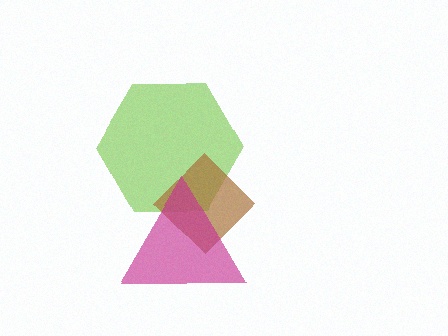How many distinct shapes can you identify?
There are 3 distinct shapes: a lime hexagon, a brown diamond, a magenta triangle.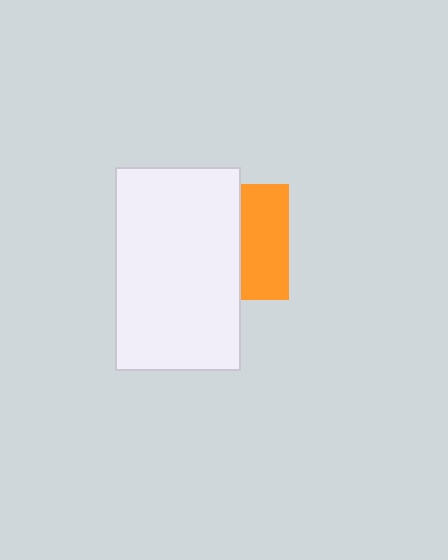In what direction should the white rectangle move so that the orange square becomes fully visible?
The white rectangle should move left. That is the shortest direction to clear the overlap and leave the orange square fully visible.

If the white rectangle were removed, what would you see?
You would see the complete orange square.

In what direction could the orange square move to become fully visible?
The orange square could move right. That would shift it out from behind the white rectangle entirely.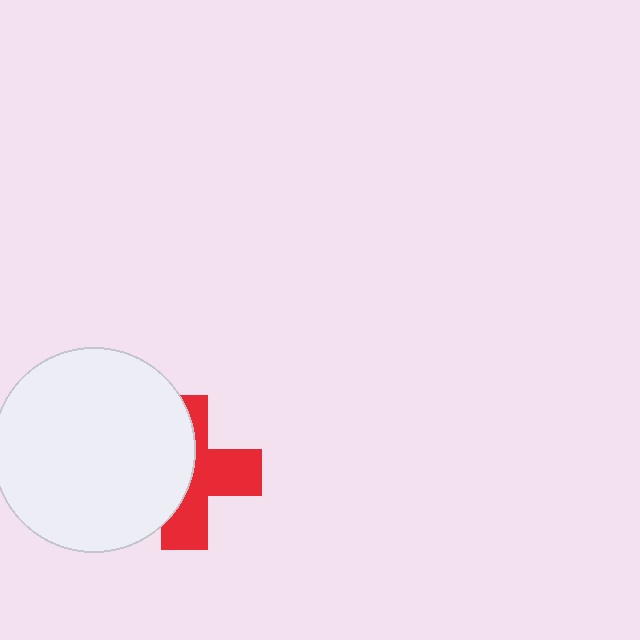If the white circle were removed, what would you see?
You would see the complete red cross.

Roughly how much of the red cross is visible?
About half of it is visible (roughly 51%).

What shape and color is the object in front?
The object in front is a white circle.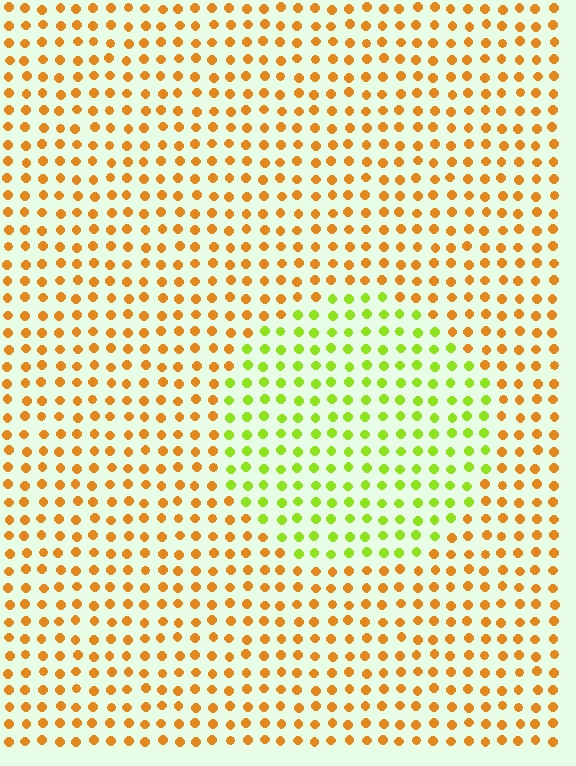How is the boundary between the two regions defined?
The boundary is defined purely by a slight shift in hue (about 54 degrees). Spacing, size, and orientation are identical on both sides.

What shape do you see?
I see a circle.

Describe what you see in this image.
The image is filled with small orange elements in a uniform arrangement. A circle-shaped region is visible where the elements are tinted to a slightly different hue, forming a subtle color boundary.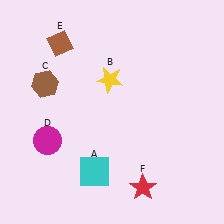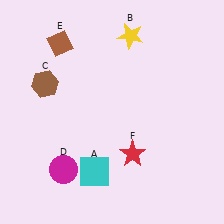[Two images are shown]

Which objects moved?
The objects that moved are: the yellow star (B), the magenta circle (D), the red star (F).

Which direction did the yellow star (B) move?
The yellow star (B) moved up.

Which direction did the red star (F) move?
The red star (F) moved up.